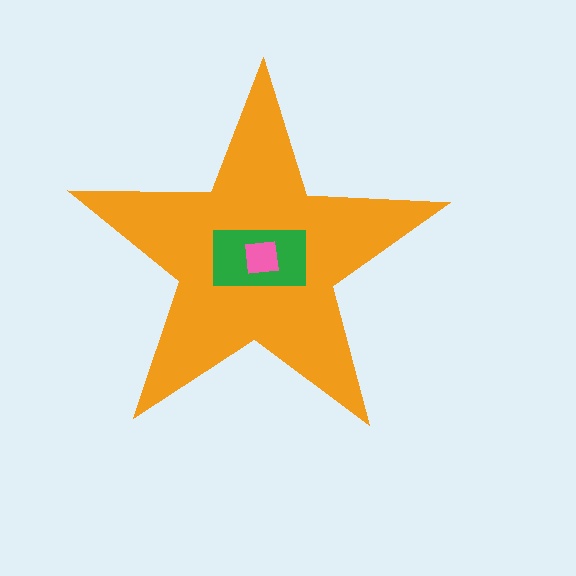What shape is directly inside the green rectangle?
The pink square.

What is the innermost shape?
The pink square.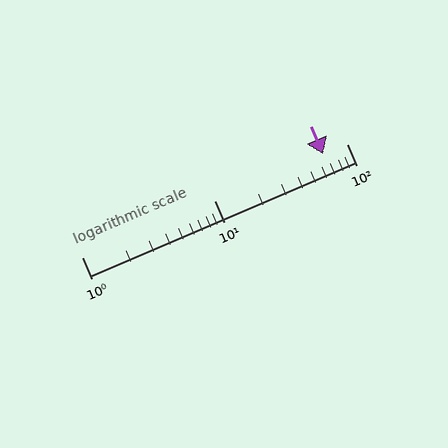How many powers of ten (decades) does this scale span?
The scale spans 2 decades, from 1 to 100.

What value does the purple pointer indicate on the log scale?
The pointer indicates approximately 67.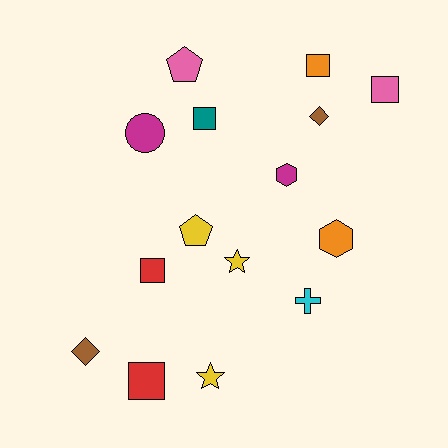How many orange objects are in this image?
There are 2 orange objects.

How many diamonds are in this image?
There are 2 diamonds.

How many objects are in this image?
There are 15 objects.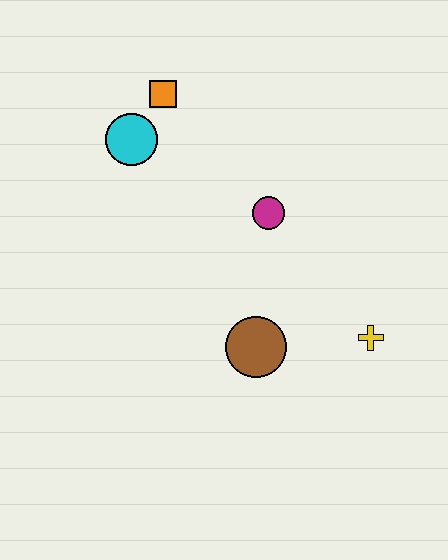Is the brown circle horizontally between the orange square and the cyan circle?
No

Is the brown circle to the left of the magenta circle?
Yes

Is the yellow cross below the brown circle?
No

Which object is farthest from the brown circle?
The orange square is farthest from the brown circle.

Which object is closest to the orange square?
The cyan circle is closest to the orange square.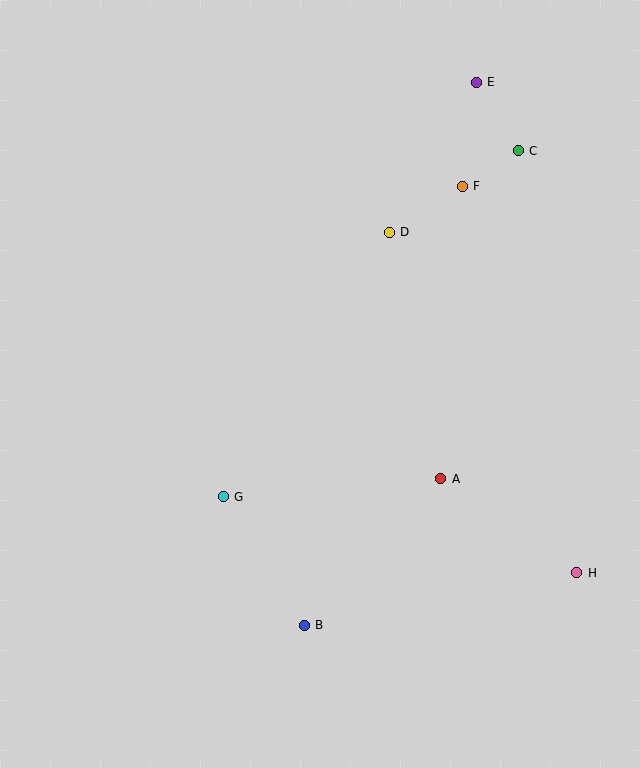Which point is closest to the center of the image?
Point G at (223, 497) is closest to the center.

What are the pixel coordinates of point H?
Point H is at (577, 573).